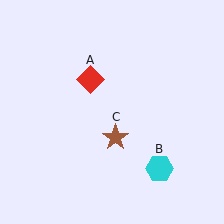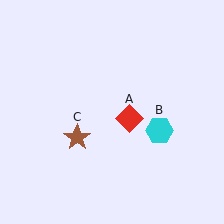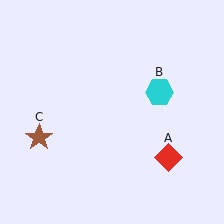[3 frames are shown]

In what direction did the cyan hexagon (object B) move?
The cyan hexagon (object B) moved up.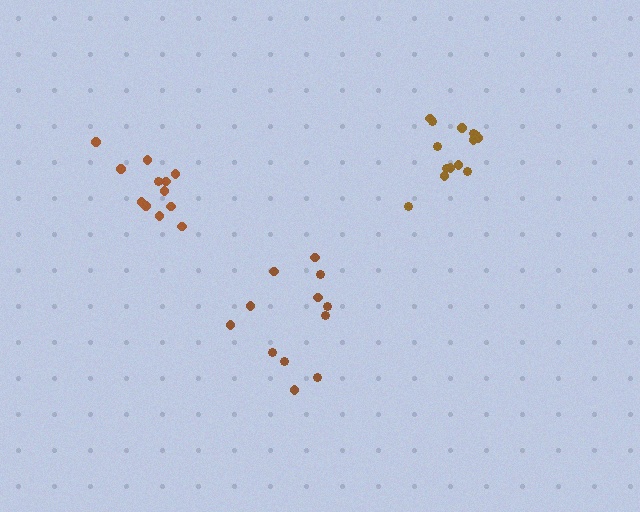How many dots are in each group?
Group 1: 12 dots, Group 2: 14 dots, Group 3: 12 dots (38 total).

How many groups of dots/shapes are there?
There are 3 groups.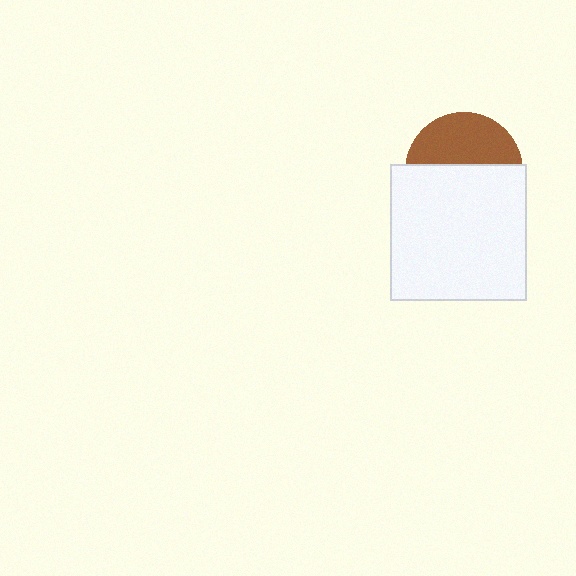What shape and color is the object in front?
The object in front is a white square.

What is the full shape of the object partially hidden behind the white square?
The partially hidden object is a brown circle.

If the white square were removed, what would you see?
You would see the complete brown circle.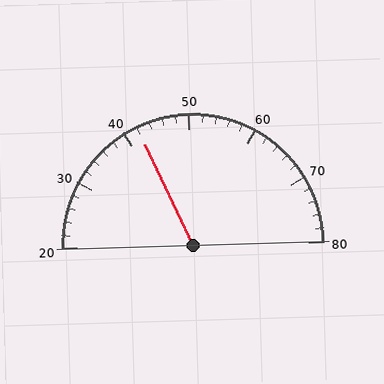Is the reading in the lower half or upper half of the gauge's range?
The reading is in the lower half of the range (20 to 80).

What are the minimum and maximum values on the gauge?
The gauge ranges from 20 to 80.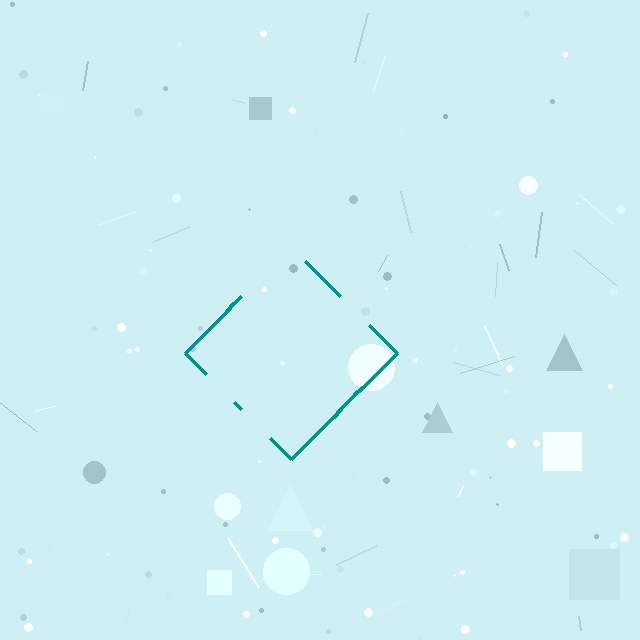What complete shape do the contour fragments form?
The contour fragments form a diamond.